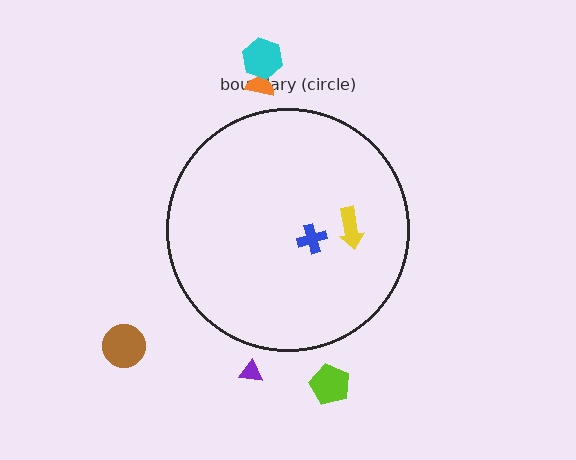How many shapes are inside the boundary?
2 inside, 5 outside.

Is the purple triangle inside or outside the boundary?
Outside.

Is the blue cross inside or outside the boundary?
Inside.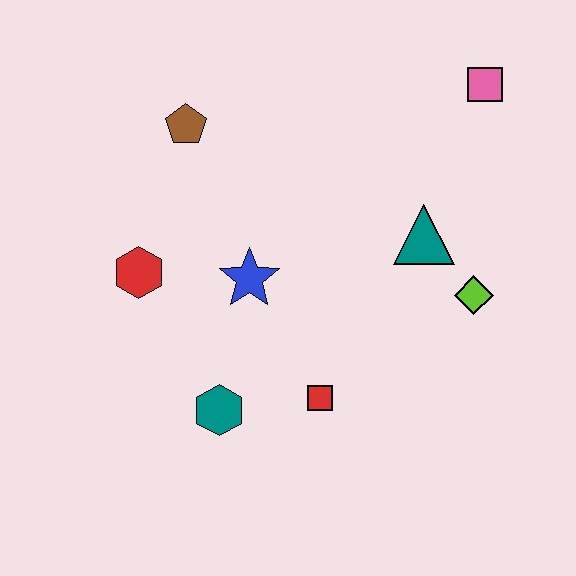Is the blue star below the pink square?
Yes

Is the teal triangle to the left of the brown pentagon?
No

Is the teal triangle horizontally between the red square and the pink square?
Yes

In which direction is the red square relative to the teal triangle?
The red square is below the teal triangle.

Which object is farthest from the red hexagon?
The pink square is farthest from the red hexagon.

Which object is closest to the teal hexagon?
The red square is closest to the teal hexagon.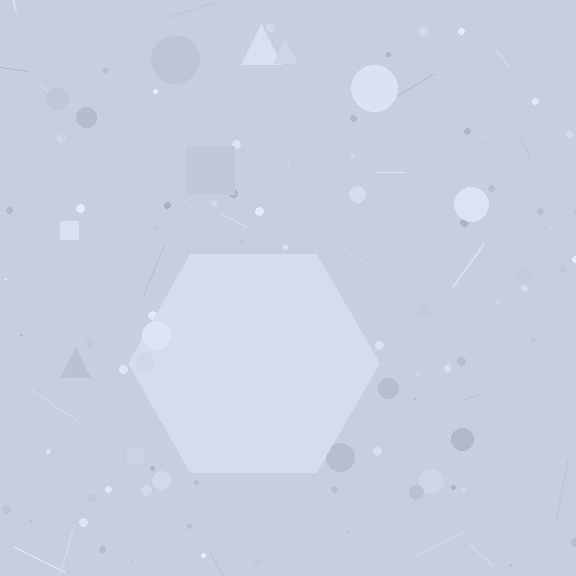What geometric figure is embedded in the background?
A hexagon is embedded in the background.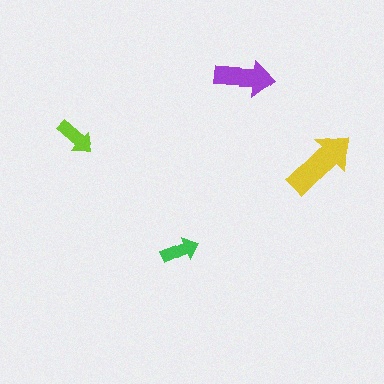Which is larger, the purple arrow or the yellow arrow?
The yellow one.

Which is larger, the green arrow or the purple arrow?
The purple one.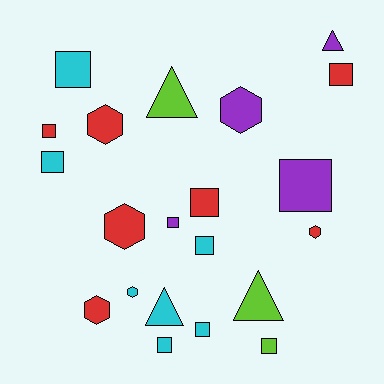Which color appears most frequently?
Cyan, with 7 objects.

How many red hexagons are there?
There are 4 red hexagons.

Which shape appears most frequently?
Square, with 11 objects.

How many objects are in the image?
There are 21 objects.